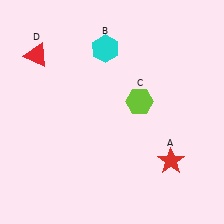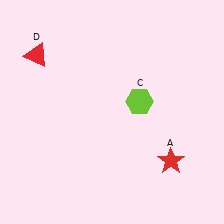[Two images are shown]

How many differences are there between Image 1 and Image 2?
There is 1 difference between the two images.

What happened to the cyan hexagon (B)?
The cyan hexagon (B) was removed in Image 2. It was in the top-left area of Image 1.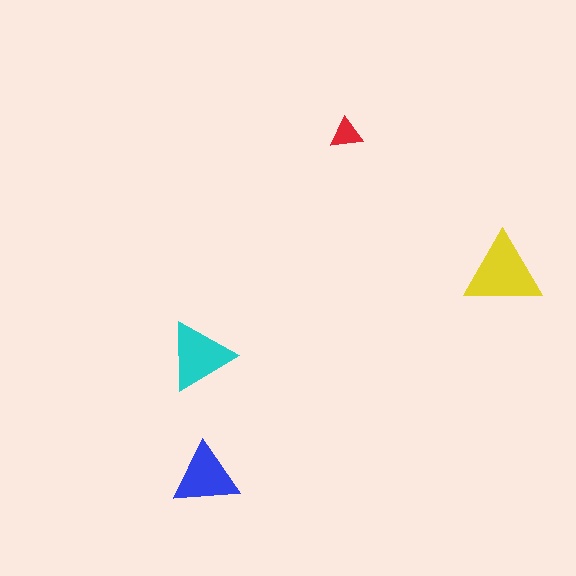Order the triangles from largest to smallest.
the yellow one, the cyan one, the blue one, the red one.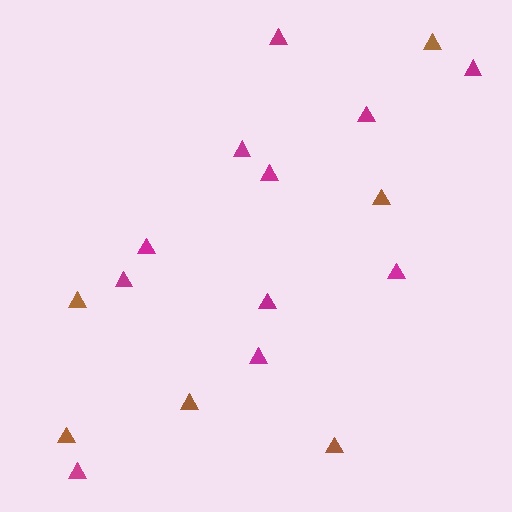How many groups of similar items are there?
There are 2 groups: one group of brown triangles (6) and one group of magenta triangles (11).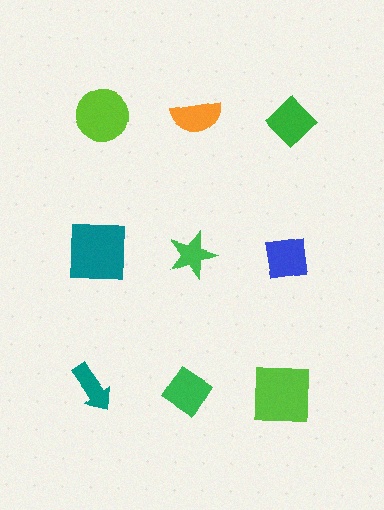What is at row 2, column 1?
A teal square.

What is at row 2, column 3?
A blue square.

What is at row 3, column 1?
A teal arrow.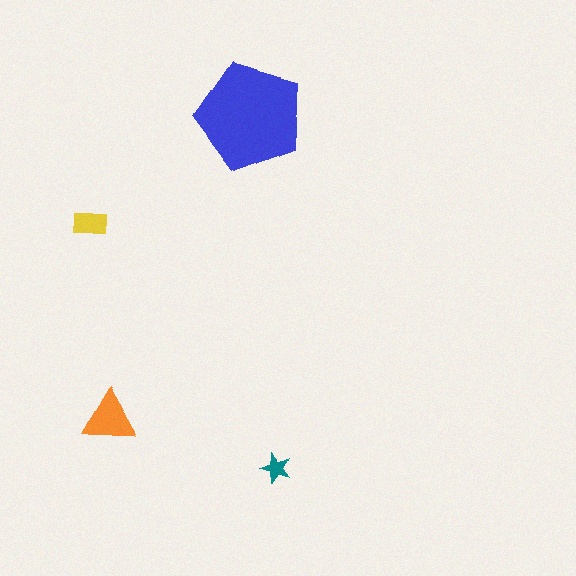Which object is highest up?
The blue pentagon is topmost.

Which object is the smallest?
The teal star.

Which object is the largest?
The blue pentagon.